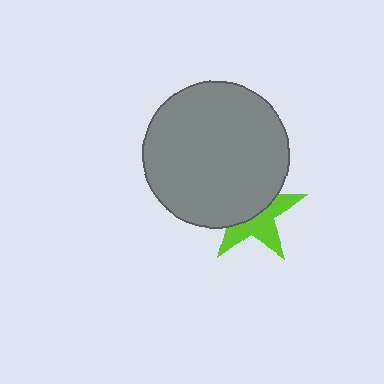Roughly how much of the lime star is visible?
About half of it is visible (roughly 48%).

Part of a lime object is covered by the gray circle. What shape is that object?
It is a star.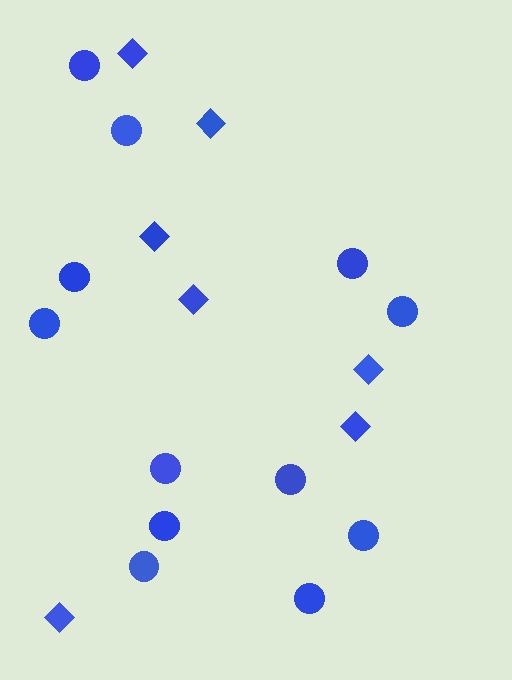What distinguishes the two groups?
There are 2 groups: one group of diamonds (7) and one group of circles (12).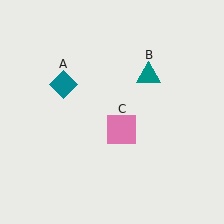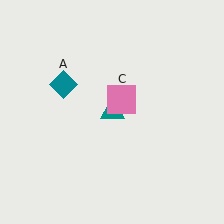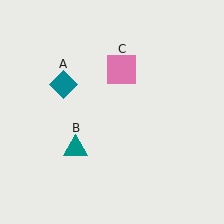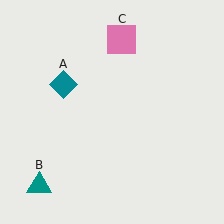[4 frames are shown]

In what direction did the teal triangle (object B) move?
The teal triangle (object B) moved down and to the left.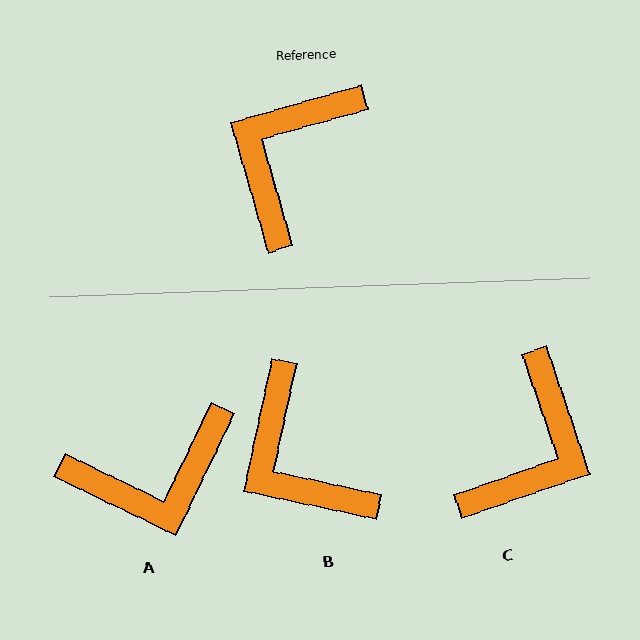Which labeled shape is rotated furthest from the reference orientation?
C, about 177 degrees away.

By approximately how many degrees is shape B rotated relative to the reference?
Approximately 62 degrees counter-clockwise.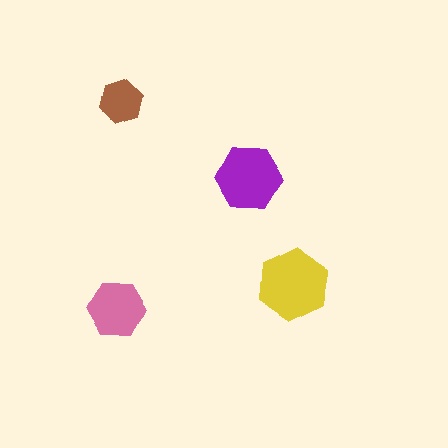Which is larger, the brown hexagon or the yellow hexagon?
The yellow one.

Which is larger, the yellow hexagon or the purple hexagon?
The yellow one.